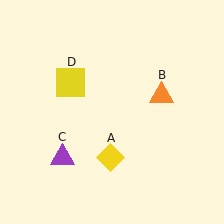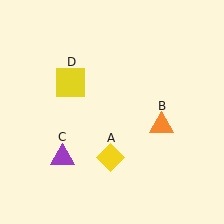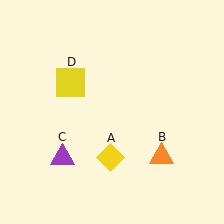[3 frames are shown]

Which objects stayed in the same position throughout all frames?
Yellow diamond (object A) and purple triangle (object C) and yellow square (object D) remained stationary.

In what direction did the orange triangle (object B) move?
The orange triangle (object B) moved down.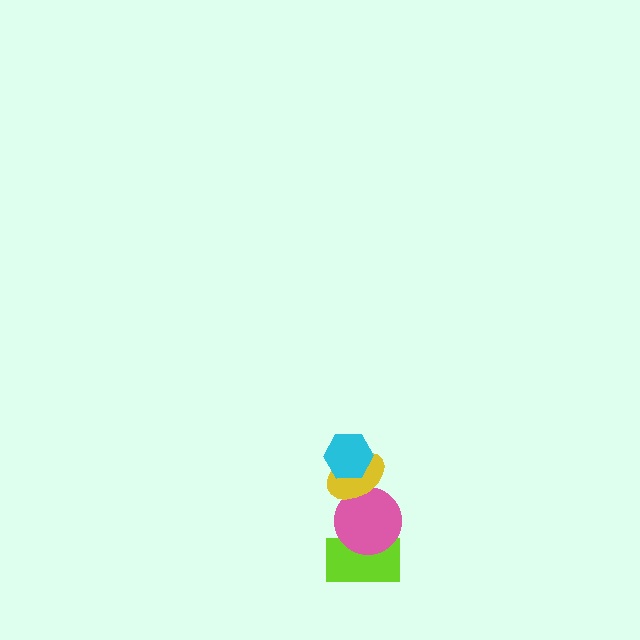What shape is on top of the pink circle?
The yellow ellipse is on top of the pink circle.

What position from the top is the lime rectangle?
The lime rectangle is 4th from the top.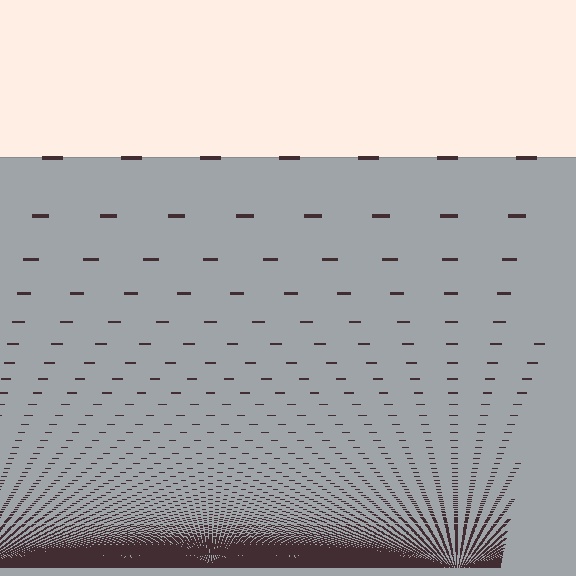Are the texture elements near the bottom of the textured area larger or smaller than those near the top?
Smaller. The gradient is inverted — elements near the bottom are smaller and denser.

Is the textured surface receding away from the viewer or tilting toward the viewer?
The surface appears to tilt toward the viewer. Texture elements get larger and sparser toward the top.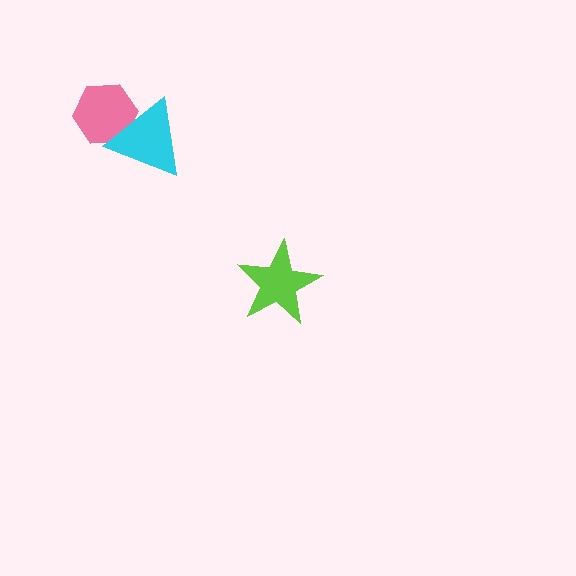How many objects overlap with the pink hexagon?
1 object overlaps with the pink hexagon.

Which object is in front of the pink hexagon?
The cyan triangle is in front of the pink hexagon.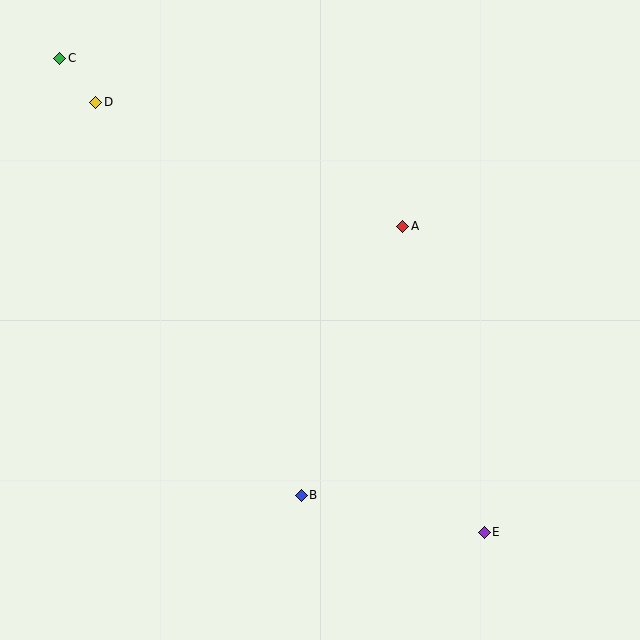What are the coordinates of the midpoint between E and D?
The midpoint between E and D is at (290, 317).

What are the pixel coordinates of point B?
Point B is at (301, 495).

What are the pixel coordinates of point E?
Point E is at (484, 532).